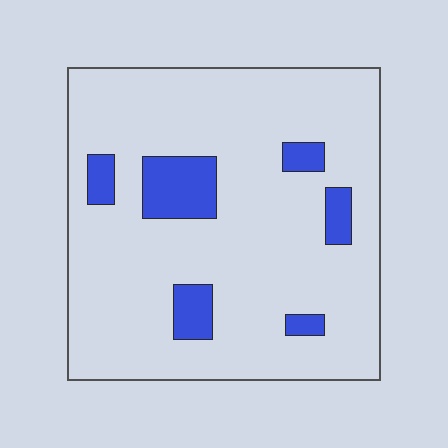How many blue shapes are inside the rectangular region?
6.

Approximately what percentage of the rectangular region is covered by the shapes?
Approximately 10%.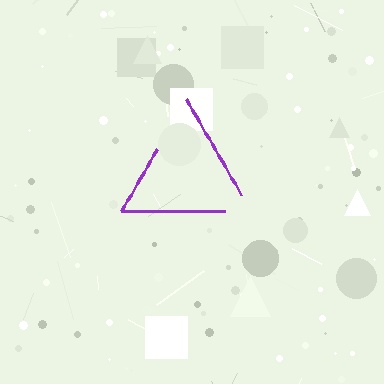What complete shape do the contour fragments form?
The contour fragments form a triangle.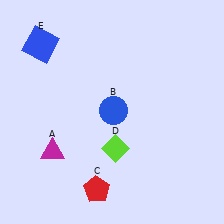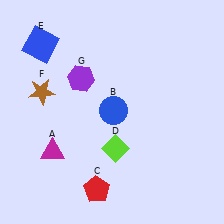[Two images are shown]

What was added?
A brown star (F), a purple hexagon (G) were added in Image 2.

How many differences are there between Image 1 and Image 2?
There are 2 differences between the two images.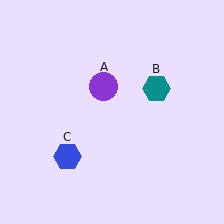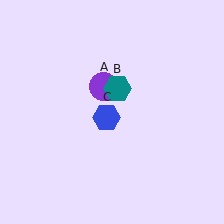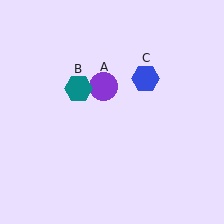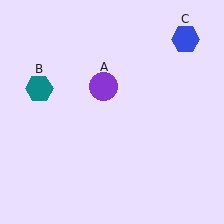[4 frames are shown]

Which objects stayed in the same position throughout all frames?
Purple circle (object A) remained stationary.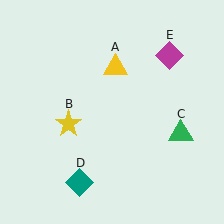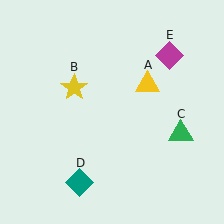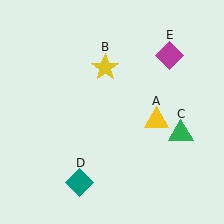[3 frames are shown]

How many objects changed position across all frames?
2 objects changed position: yellow triangle (object A), yellow star (object B).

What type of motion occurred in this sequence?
The yellow triangle (object A), yellow star (object B) rotated clockwise around the center of the scene.